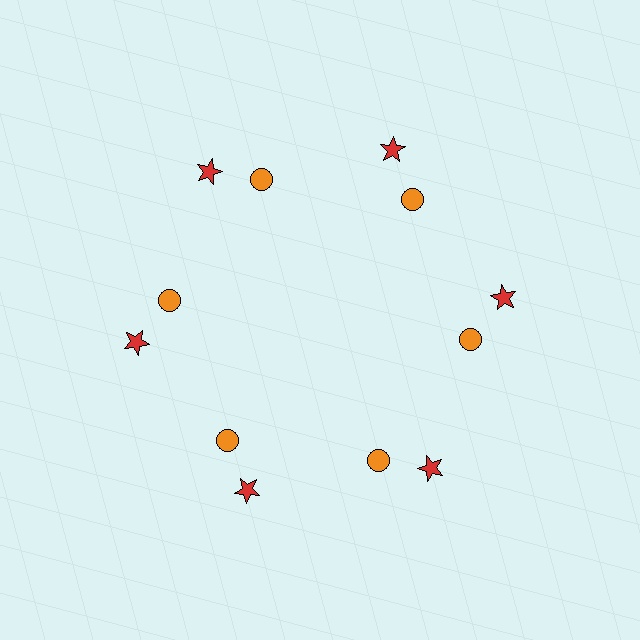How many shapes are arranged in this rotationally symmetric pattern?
There are 12 shapes, arranged in 6 groups of 2.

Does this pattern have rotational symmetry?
Yes, this pattern has 6-fold rotational symmetry. It looks the same after rotating 60 degrees around the center.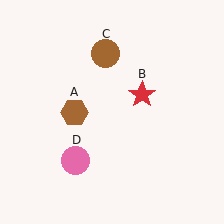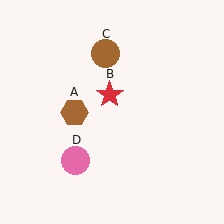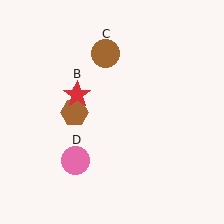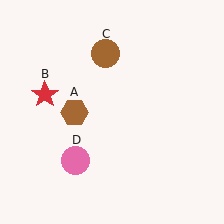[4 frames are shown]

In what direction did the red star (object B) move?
The red star (object B) moved left.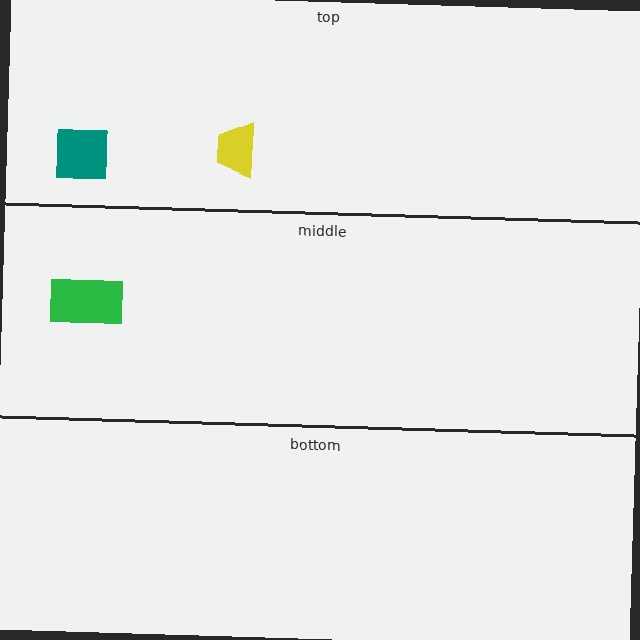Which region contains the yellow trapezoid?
The top region.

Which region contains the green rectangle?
The middle region.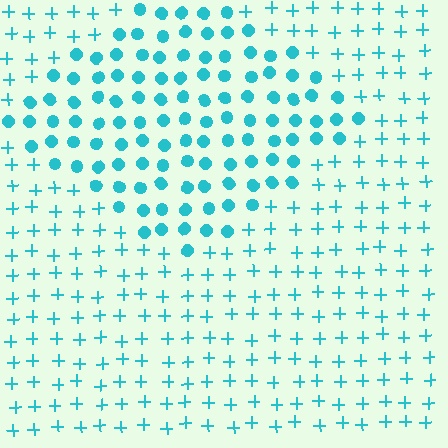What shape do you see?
I see a diamond.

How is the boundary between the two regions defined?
The boundary is defined by a change in element shape: circles inside vs. plus signs outside. All elements share the same color and spacing.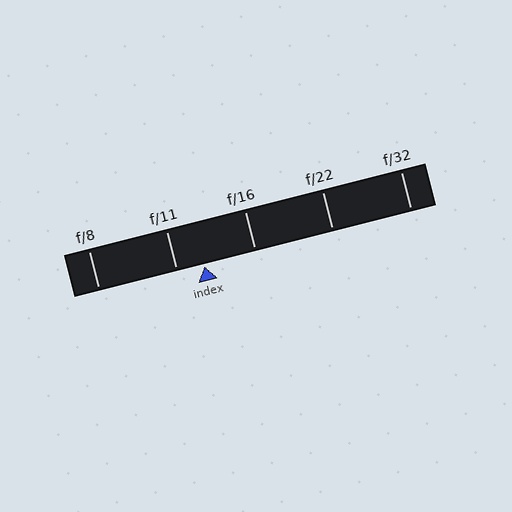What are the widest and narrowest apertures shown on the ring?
The widest aperture shown is f/8 and the narrowest is f/32.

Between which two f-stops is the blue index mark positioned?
The index mark is between f/11 and f/16.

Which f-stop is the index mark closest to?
The index mark is closest to f/11.